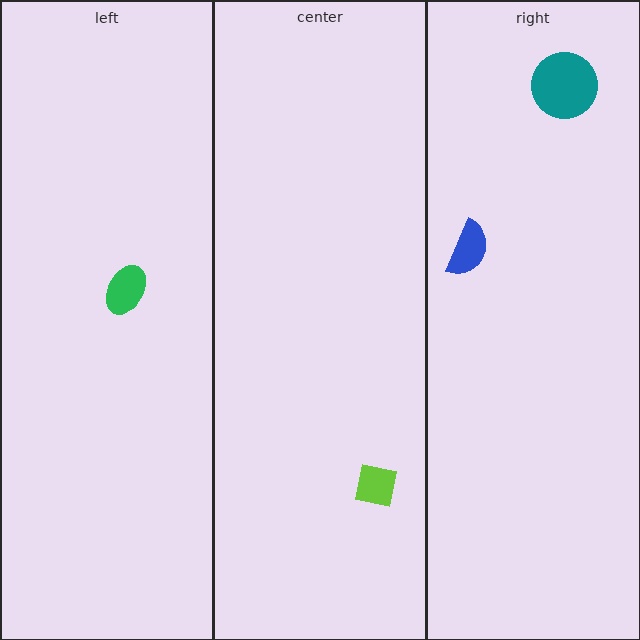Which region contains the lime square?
The center region.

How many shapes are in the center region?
1.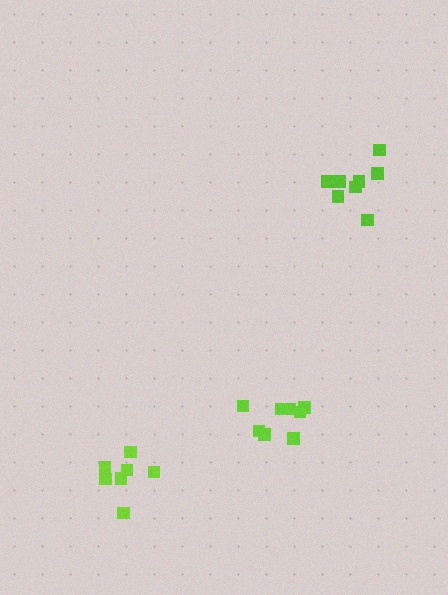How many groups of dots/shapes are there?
There are 3 groups.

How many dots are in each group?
Group 1: 8 dots, Group 2: 7 dots, Group 3: 8 dots (23 total).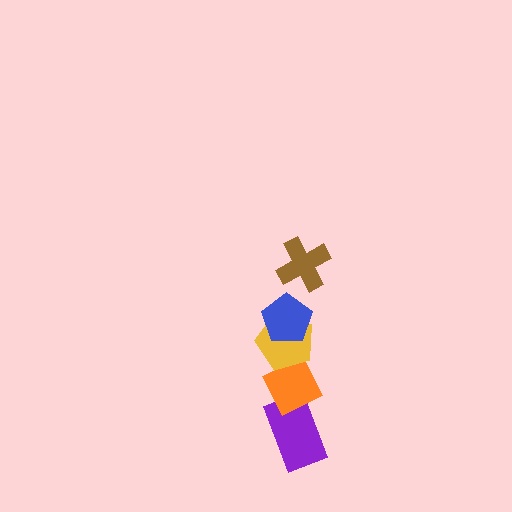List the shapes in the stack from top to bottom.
From top to bottom: the brown cross, the blue pentagon, the yellow pentagon, the orange diamond, the purple rectangle.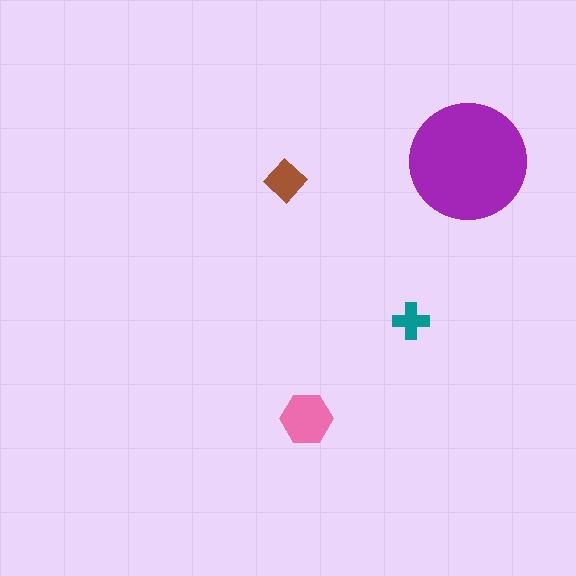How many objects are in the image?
There are 4 objects in the image.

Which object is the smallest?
The teal cross.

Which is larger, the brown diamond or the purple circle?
The purple circle.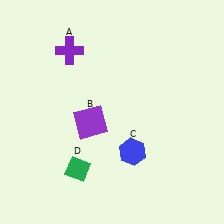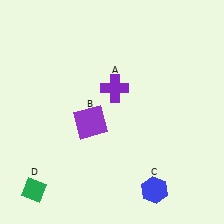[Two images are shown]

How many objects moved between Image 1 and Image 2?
3 objects moved between the two images.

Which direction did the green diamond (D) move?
The green diamond (D) moved left.